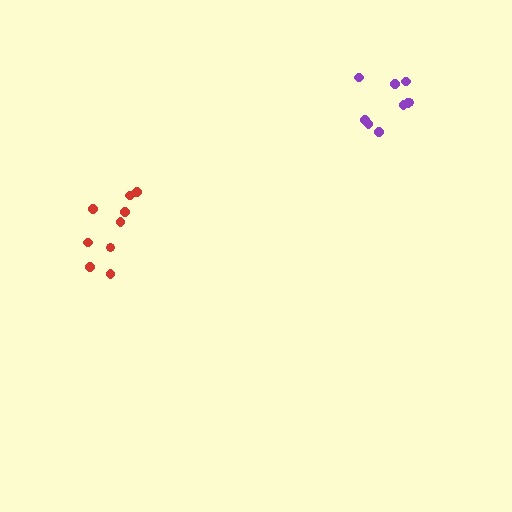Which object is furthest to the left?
The red cluster is leftmost.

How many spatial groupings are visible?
There are 2 spatial groupings.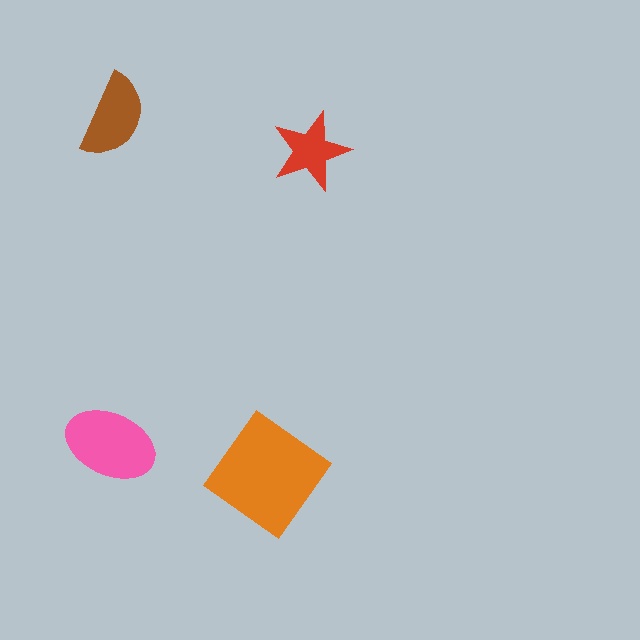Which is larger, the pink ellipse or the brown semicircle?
The pink ellipse.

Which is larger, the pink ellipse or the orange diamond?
The orange diamond.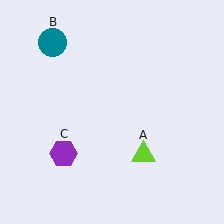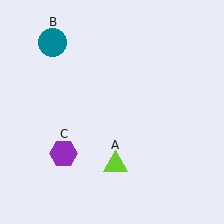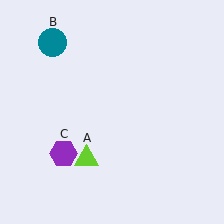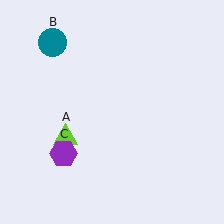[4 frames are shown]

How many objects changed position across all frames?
1 object changed position: lime triangle (object A).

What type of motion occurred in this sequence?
The lime triangle (object A) rotated clockwise around the center of the scene.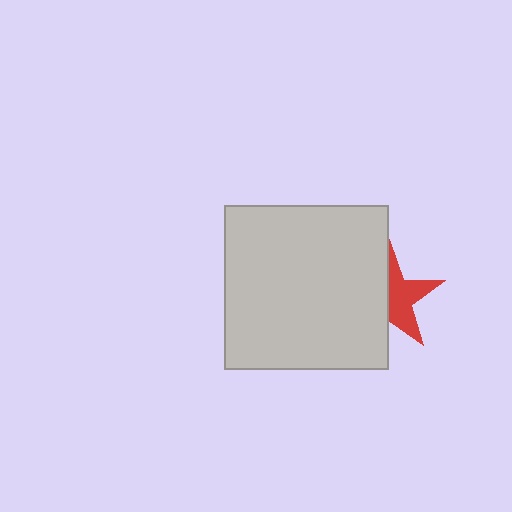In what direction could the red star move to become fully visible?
The red star could move right. That would shift it out from behind the light gray square entirely.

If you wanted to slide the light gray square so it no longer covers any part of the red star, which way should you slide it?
Slide it left — that is the most direct way to separate the two shapes.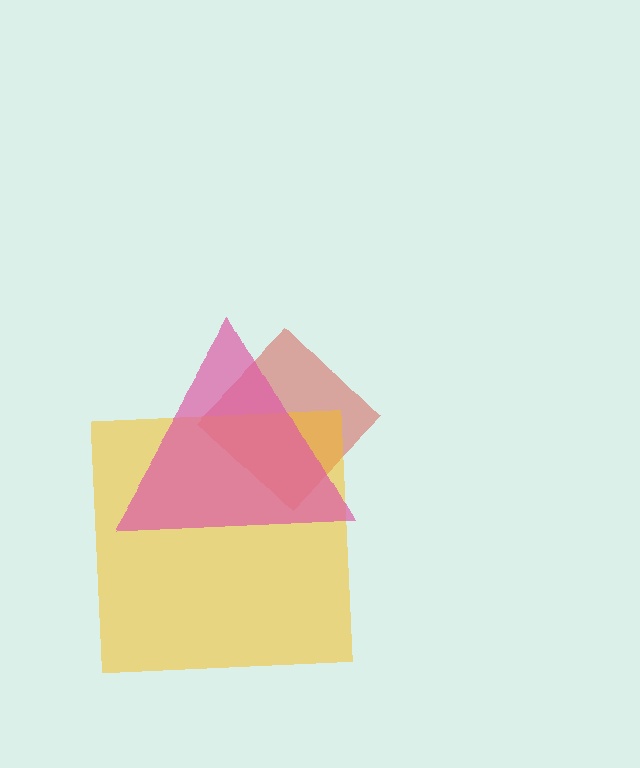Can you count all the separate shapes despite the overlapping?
Yes, there are 3 separate shapes.